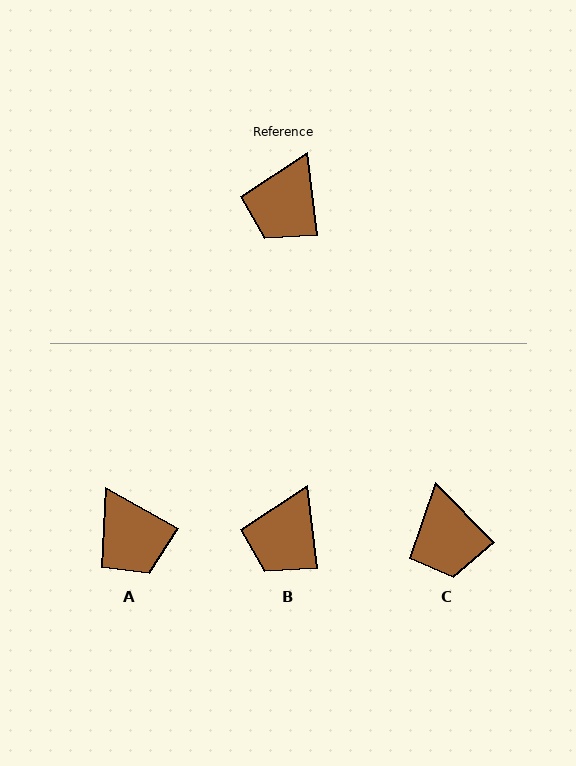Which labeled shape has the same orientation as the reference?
B.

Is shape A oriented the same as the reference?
No, it is off by about 54 degrees.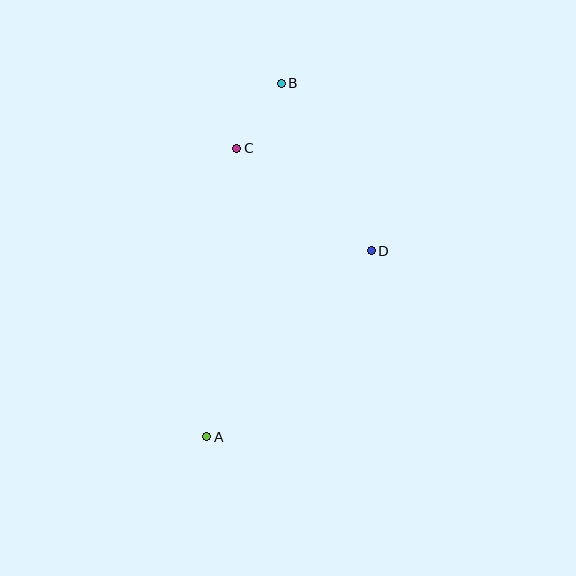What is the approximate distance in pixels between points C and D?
The distance between C and D is approximately 169 pixels.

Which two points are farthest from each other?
Points A and B are farthest from each other.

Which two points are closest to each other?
Points B and C are closest to each other.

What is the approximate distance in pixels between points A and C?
The distance between A and C is approximately 290 pixels.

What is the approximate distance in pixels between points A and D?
The distance between A and D is approximately 248 pixels.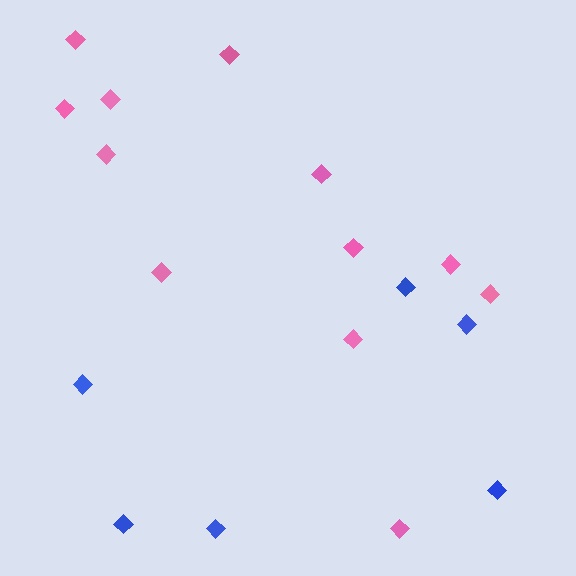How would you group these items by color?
There are 2 groups: one group of pink diamonds (12) and one group of blue diamonds (6).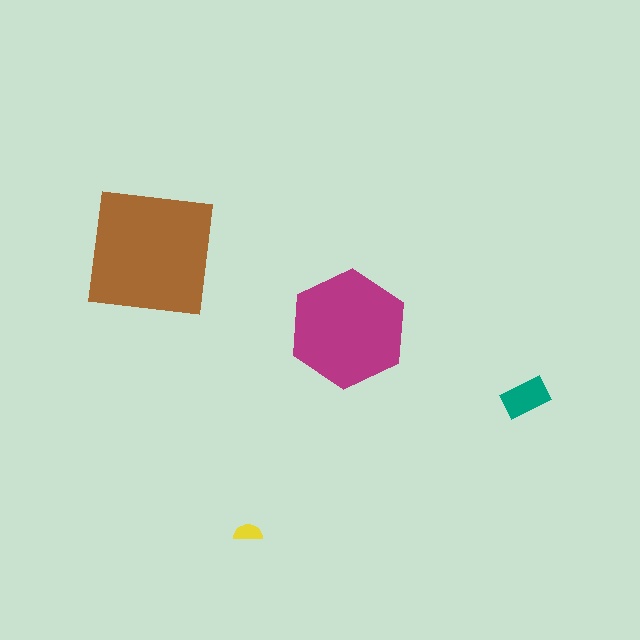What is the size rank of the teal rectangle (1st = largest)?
3rd.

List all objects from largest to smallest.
The brown square, the magenta hexagon, the teal rectangle, the yellow semicircle.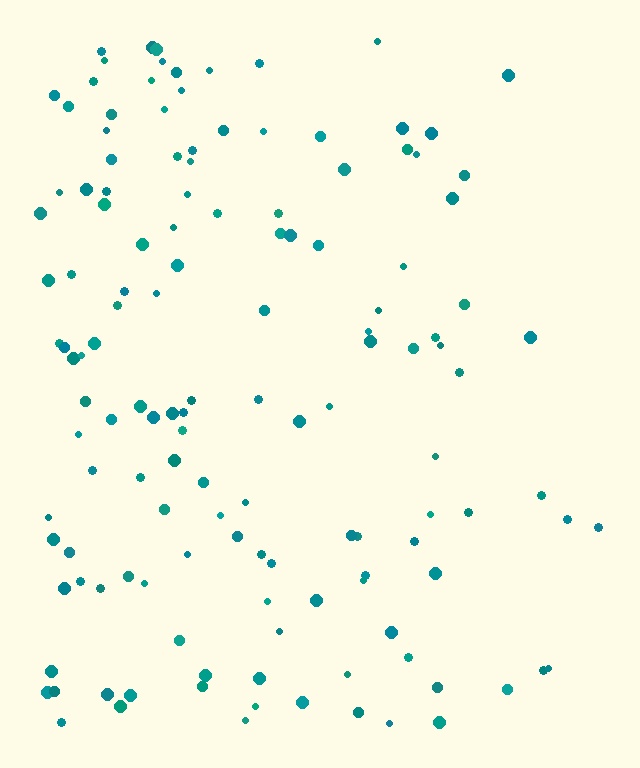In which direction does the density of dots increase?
From right to left, with the left side densest.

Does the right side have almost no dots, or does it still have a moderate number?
Still a moderate number, just noticeably fewer than the left.